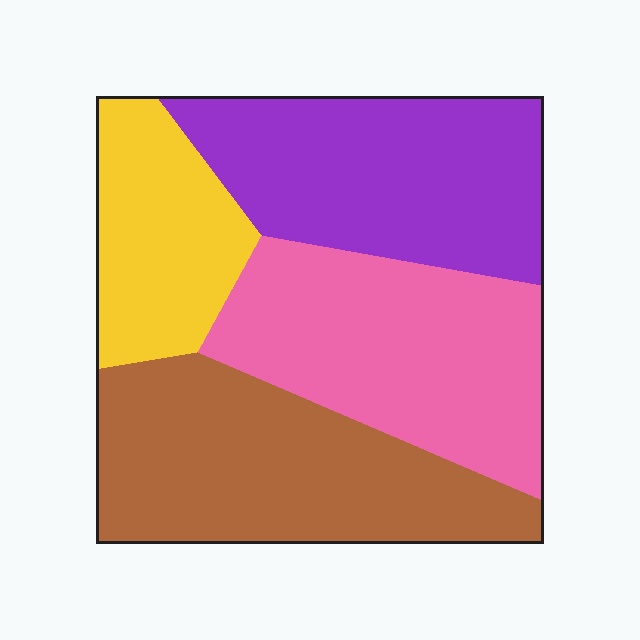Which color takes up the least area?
Yellow, at roughly 15%.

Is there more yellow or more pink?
Pink.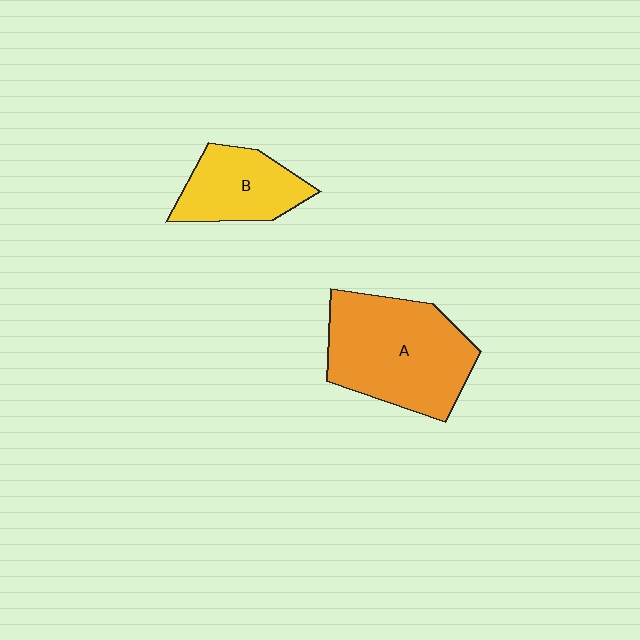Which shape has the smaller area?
Shape B (yellow).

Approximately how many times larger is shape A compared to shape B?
Approximately 1.8 times.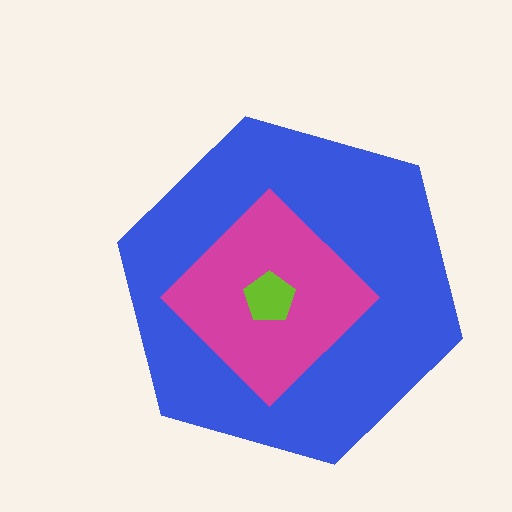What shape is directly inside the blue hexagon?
The magenta diamond.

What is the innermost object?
The lime pentagon.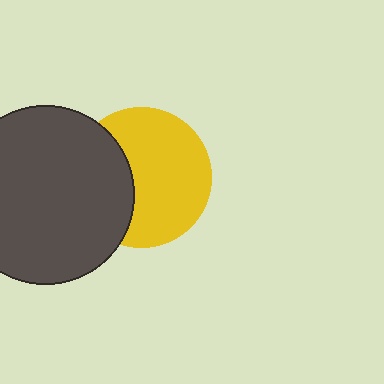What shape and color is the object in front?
The object in front is a dark gray circle.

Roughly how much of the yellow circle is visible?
Most of it is visible (roughly 65%).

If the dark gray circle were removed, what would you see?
You would see the complete yellow circle.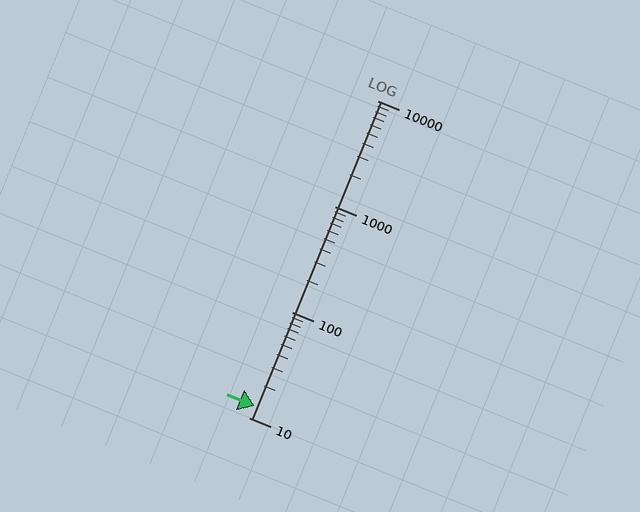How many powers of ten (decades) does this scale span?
The scale spans 3 decades, from 10 to 10000.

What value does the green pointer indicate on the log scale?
The pointer indicates approximately 13.